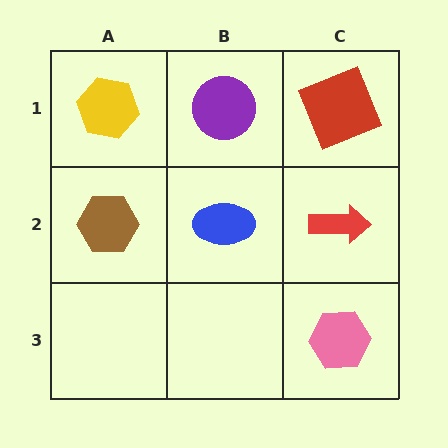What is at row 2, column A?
A brown hexagon.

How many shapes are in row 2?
3 shapes.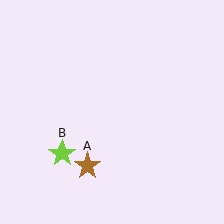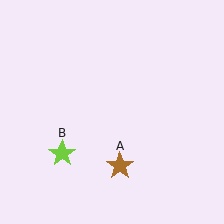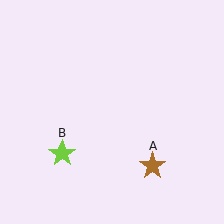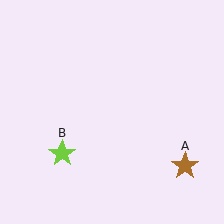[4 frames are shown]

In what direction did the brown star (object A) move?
The brown star (object A) moved right.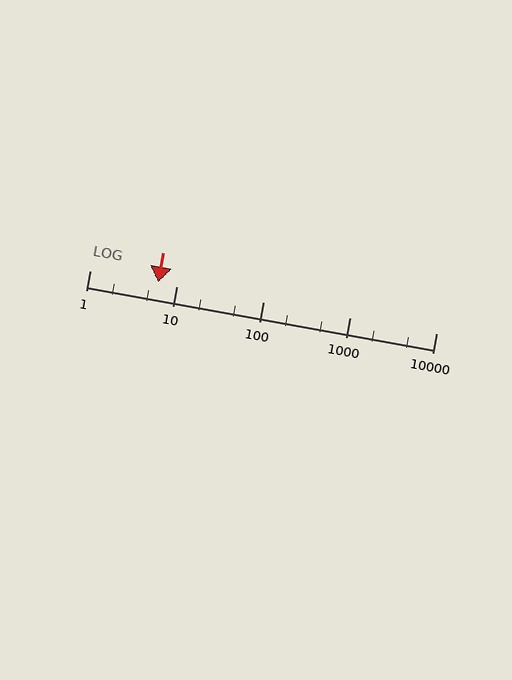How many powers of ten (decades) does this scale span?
The scale spans 4 decades, from 1 to 10000.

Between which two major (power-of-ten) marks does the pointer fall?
The pointer is between 1 and 10.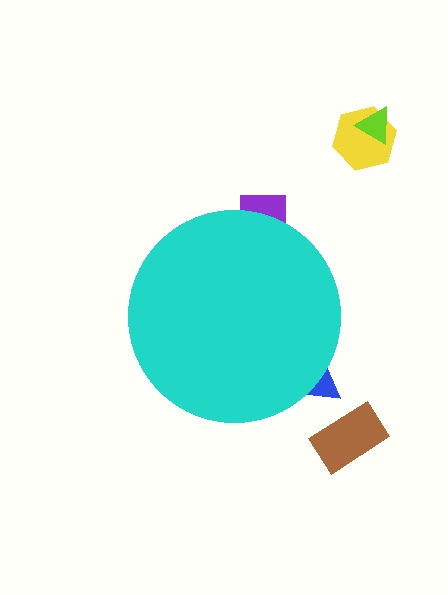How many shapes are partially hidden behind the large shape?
2 shapes are partially hidden.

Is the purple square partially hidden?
Yes, the purple square is partially hidden behind the cyan circle.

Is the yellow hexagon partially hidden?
No, the yellow hexagon is fully visible.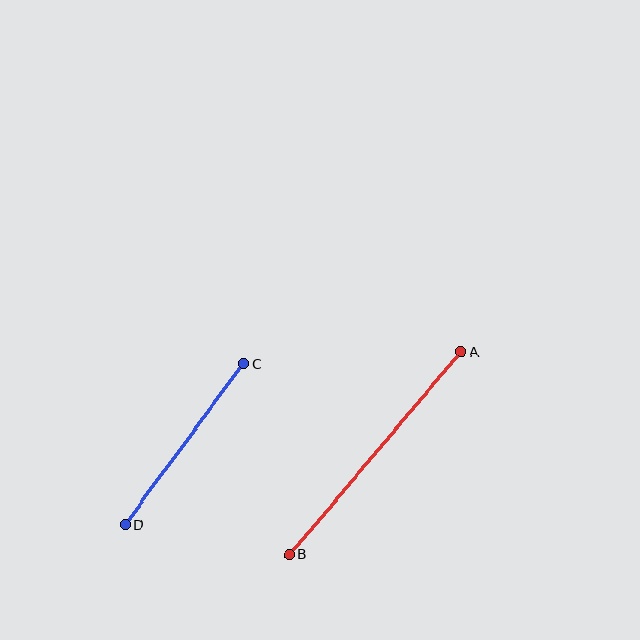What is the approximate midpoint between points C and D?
The midpoint is at approximately (184, 444) pixels.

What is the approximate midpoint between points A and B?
The midpoint is at approximately (375, 453) pixels.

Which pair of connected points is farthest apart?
Points A and B are farthest apart.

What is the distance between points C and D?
The distance is approximately 200 pixels.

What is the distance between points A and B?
The distance is approximately 266 pixels.